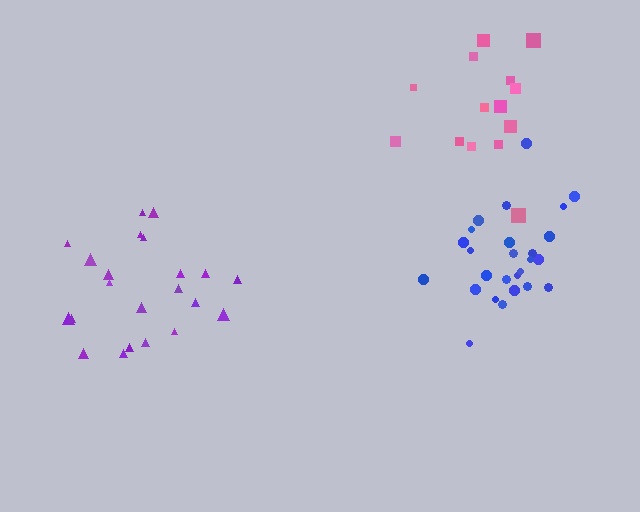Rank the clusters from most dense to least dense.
blue, purple, pink.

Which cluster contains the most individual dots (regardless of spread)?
Blue (26).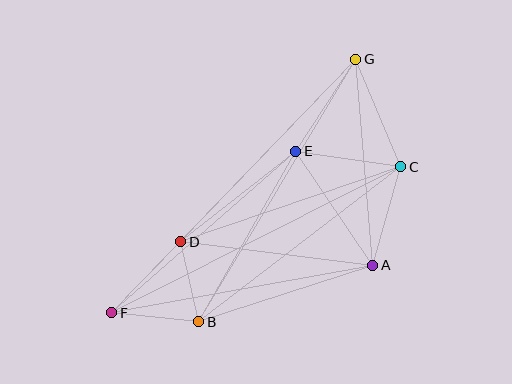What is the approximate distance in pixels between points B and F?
The distance between B and F is approximately 88 pixels.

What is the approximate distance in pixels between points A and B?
The distance between A and B is approximately 183 pixels.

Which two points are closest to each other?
Points B and D are closest to each other.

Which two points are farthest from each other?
Points F and G are farthest from each other.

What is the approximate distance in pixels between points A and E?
The distance between A and E is approximately 138 pixels.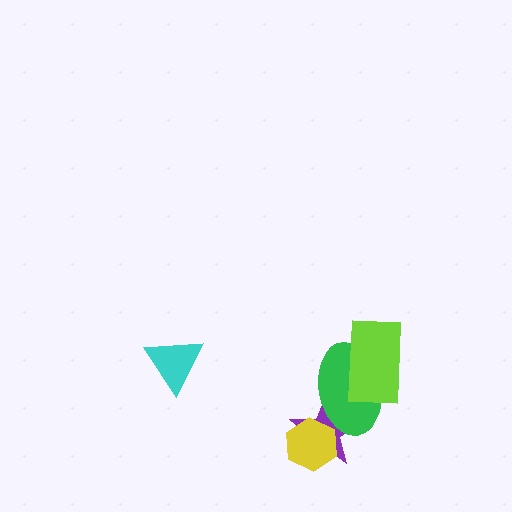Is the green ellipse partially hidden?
Yes, it is partially covered by another shape.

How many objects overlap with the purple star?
2 objects overlap with the purple star.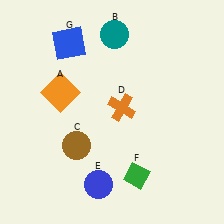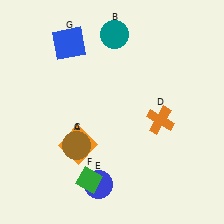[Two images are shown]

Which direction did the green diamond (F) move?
The green diamond (F) moved left.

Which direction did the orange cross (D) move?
The orange cross (D) moved right.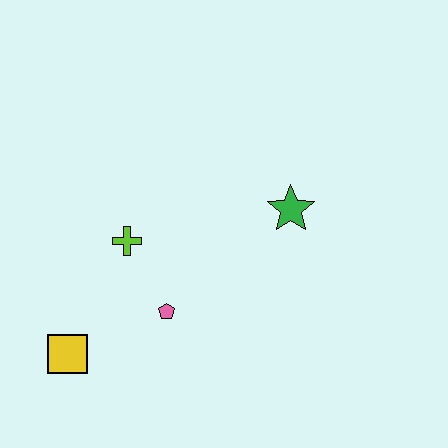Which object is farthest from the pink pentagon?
The green star is farthest from the pink pentagon.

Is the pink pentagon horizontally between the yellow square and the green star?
Yes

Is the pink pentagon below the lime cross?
Yes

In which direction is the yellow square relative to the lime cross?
The yellow square is below the lime cross.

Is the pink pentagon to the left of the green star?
Yes